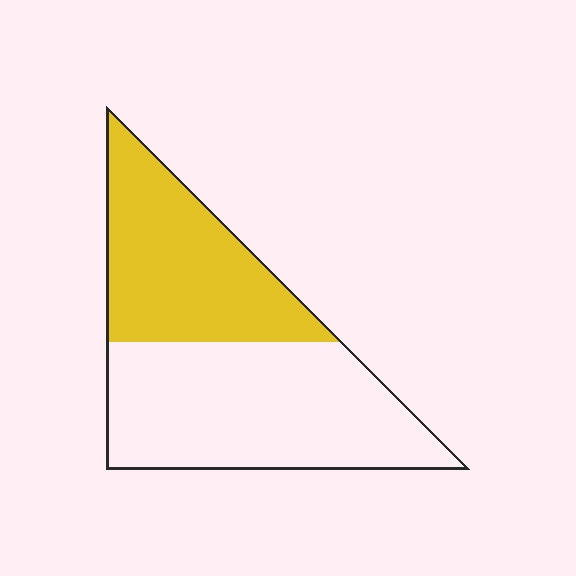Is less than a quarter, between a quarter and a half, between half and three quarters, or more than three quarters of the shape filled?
Between a quarter and a half.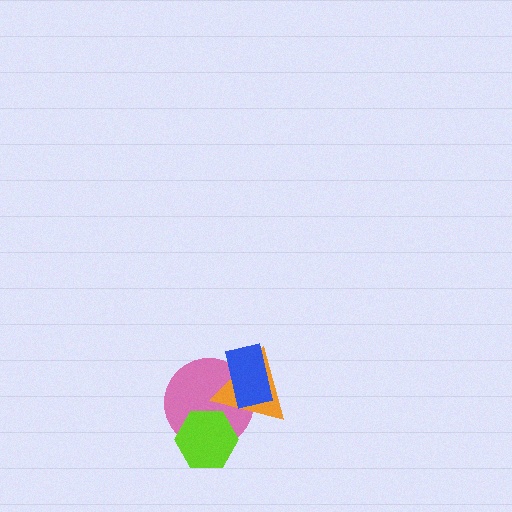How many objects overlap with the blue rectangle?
2 objects overlap with the blue rectangle.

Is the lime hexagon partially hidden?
No, no other shape covers it.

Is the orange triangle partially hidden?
Yes, it is partially covered by another shape.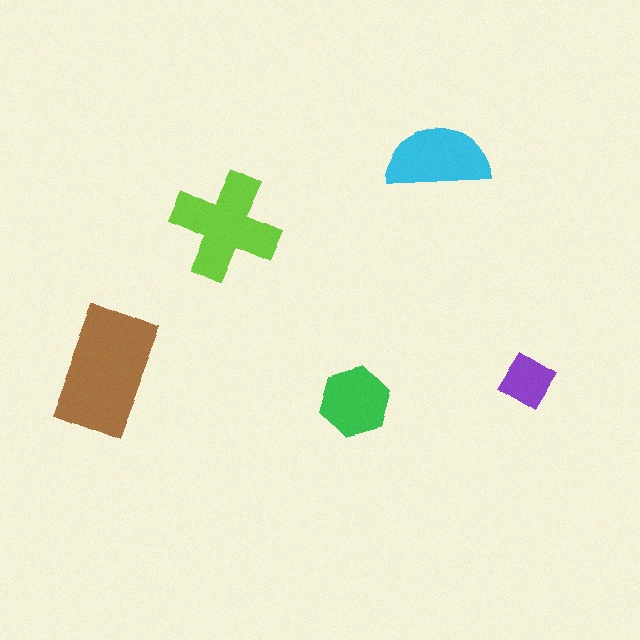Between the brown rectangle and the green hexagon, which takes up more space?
The brown rectangle.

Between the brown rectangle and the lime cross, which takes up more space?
The brown rectangle.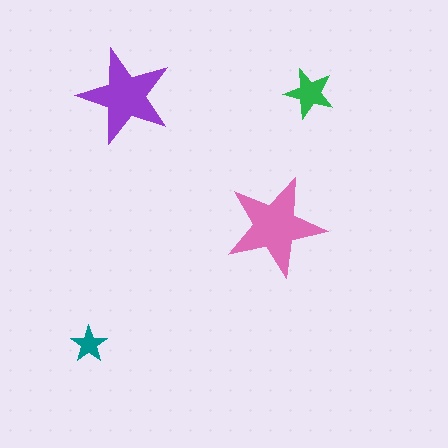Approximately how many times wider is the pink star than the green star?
About 2 times wider.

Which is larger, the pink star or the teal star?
The pink one.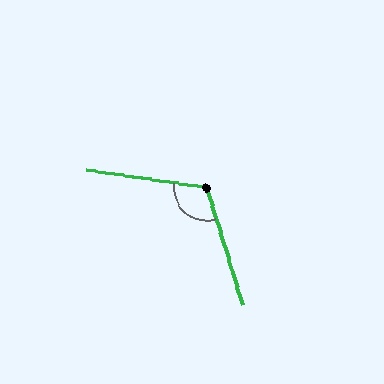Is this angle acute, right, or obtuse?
It is obtuse.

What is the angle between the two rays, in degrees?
Approximately 115 degrees.